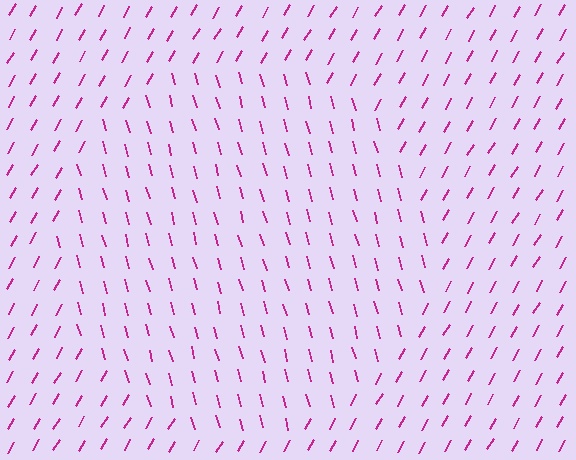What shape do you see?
I see a circle.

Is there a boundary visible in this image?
Yes, there is a texture boundary formed by a change in line orientation.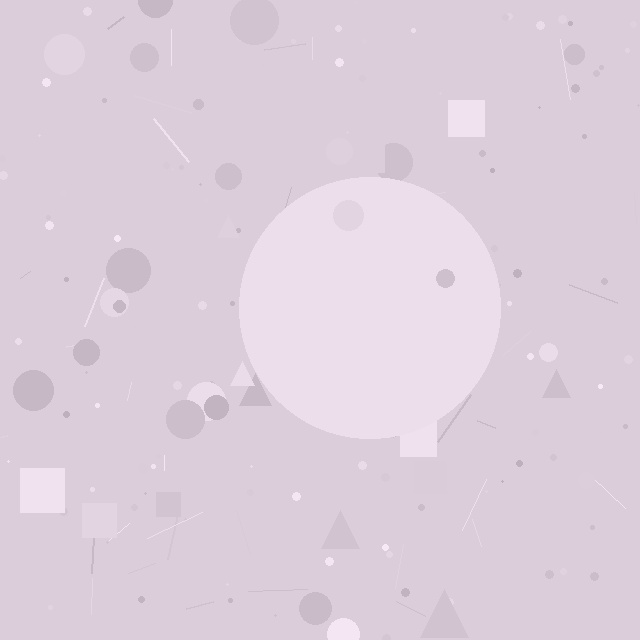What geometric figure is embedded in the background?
A circle is embedded in the background.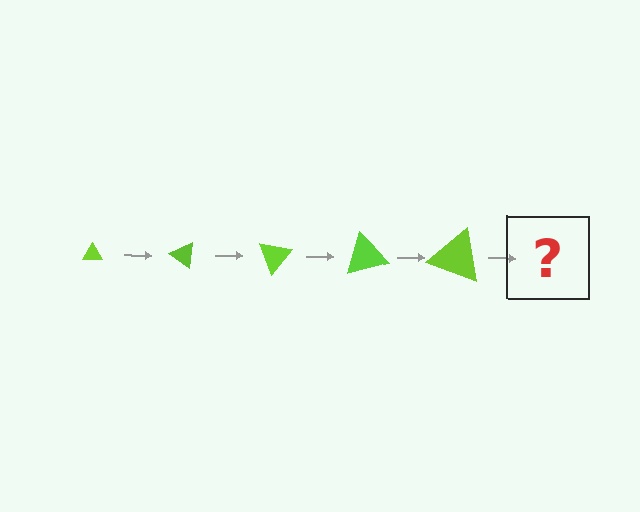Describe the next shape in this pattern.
It should be a triangle, larger than the previous one and rotated 175 degrees from the start.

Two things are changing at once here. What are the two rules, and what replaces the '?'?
The two rules are that the triangle grows larger each step and it rotates 35 degrees each step. The '?' should be a triangle, larger than the previous one and rotated 175 degrees from the start.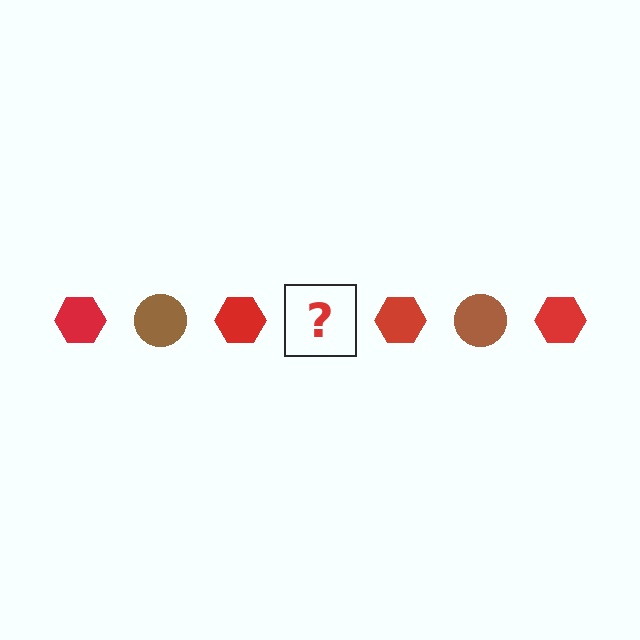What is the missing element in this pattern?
The missing element is a brown circle.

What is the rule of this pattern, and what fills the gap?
The rule is that the pattern alternates between red hexagon and brown circle. The gap should be filled with a brown circle.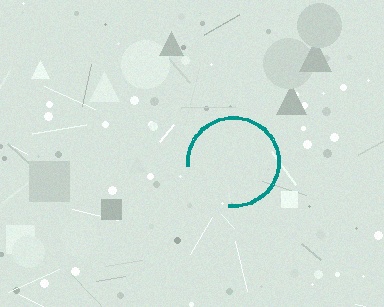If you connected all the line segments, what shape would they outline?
They would outline a circle.